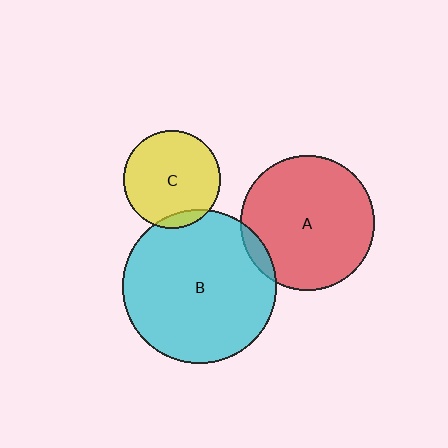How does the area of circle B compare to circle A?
Approximately 1.3 times.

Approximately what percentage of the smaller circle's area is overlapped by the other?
Approximately 5%.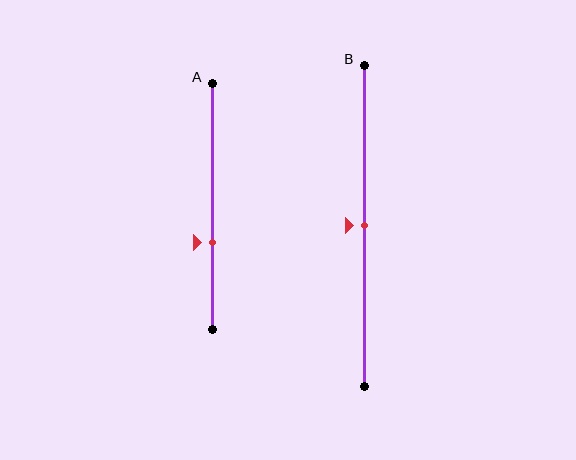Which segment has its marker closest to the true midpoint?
Segment B has its marker closest to the true midpoint.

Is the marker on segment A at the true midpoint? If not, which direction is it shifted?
No, the marker on segment A is shifted downward by about 14% of the segment length.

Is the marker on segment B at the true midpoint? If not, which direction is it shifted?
Yes, the marker on segment B is at the true midpoint.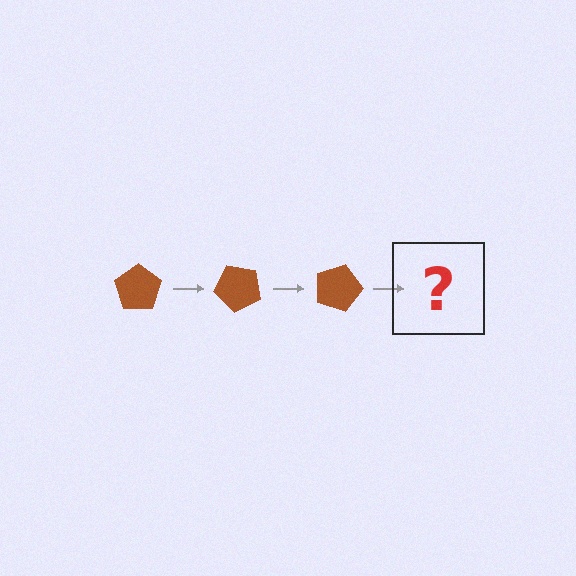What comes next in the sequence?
The next element should be a brown pentagon rotated 135 degrees.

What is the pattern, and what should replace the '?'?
The pattern is that the pentagon rotates 45 degrees each step. The '?' should be a brown pentagon rotated 135 degrees.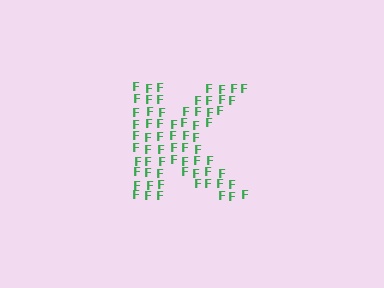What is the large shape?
The large shape is the letter K.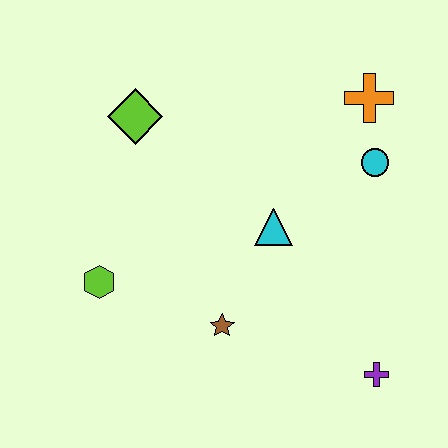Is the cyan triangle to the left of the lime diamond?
No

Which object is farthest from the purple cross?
The lime diamond is farthest from the purple cross.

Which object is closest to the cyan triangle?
The brown star is closest to the cyan triangle.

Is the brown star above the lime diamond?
No